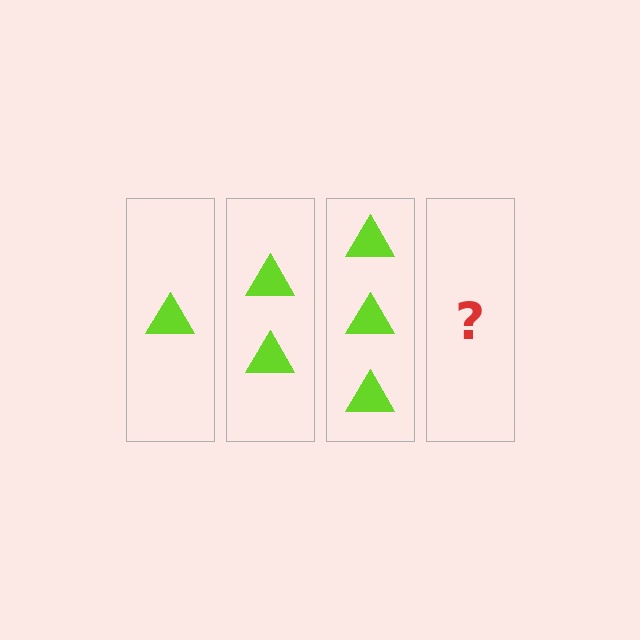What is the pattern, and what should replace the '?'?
The pattern is that each step adds one more triangle. The '?' should be 4 triangles.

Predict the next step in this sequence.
The next step is 4 triangles.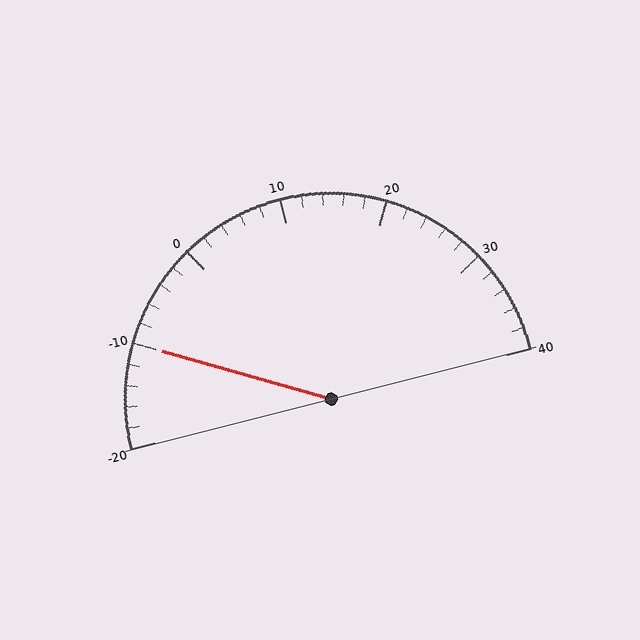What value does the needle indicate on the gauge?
The needle indicates approximately -10.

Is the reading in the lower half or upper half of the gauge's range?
The reading is in the lower half of the range (-20 to 40).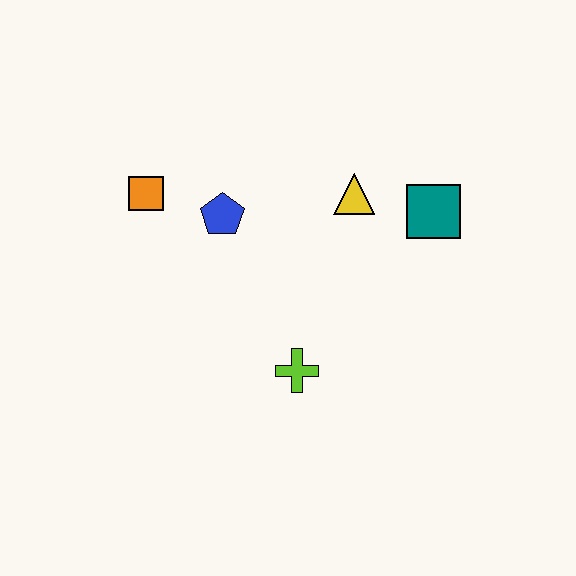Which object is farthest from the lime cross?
The orange square is farthest from the lime cross.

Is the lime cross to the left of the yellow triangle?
Yes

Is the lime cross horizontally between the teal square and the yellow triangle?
No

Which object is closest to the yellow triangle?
The teal square is closest to the yellow triangle.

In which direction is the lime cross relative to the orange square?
The lime cross is below the orange square.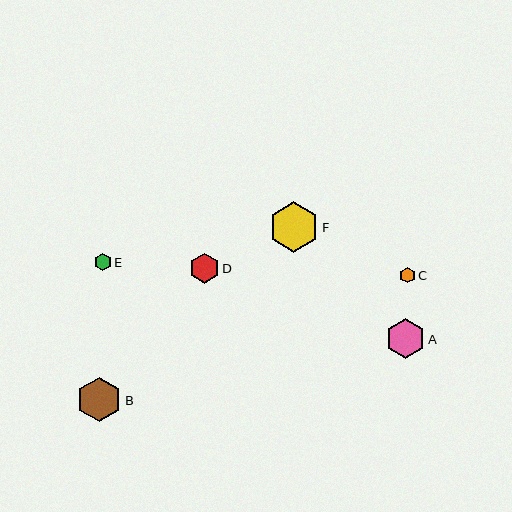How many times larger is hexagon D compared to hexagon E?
Hexagon D is approximately 1.7 times the size of hexagon E.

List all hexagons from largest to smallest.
From largest to smallest: F, B, A, D, E, C.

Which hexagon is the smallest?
Hexagon C is the smallest with a size of approximately 15 pixels.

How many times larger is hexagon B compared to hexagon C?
Hexagon B is approximately 2.9 times the size of hexagon C.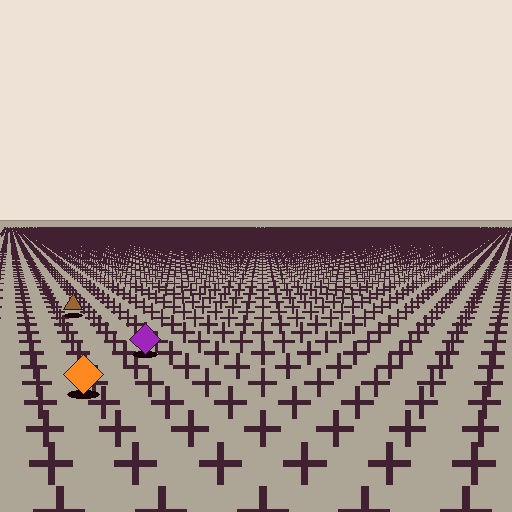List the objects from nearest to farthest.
From nearest to farthest: the orange diamond, the purple diamond, the brown triangle.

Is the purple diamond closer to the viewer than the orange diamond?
No. The orange diamond is closer — you can tell from the texture gradient: the ground texture is coarser near it.